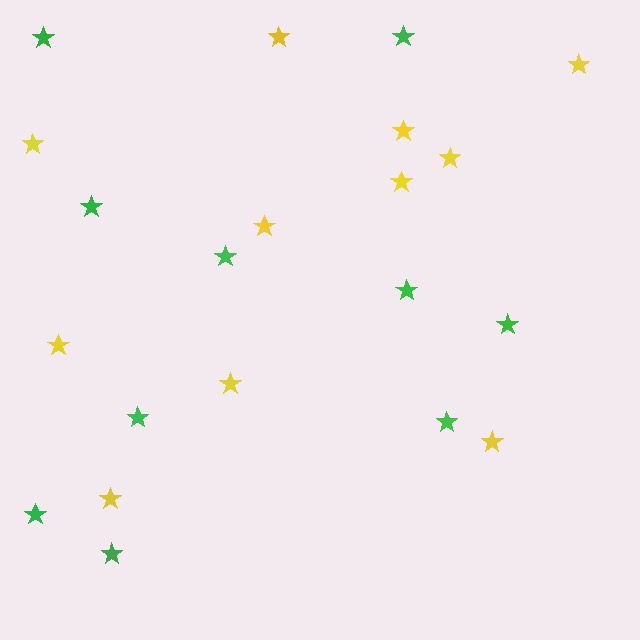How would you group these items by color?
There are 2 groups: one group of yellow stars (11) and one group of green stars (10).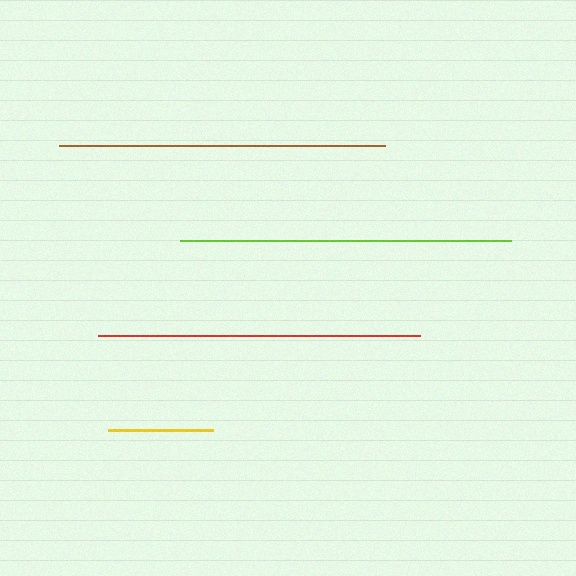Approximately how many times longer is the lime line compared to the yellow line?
The lime line is approximately 3.1 times the length of the yellow line.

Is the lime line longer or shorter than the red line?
The lime line is longer than the red line.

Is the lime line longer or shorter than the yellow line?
The lime line is longer than the yellow line.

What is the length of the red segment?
The red segment is approximately 322 pixels long.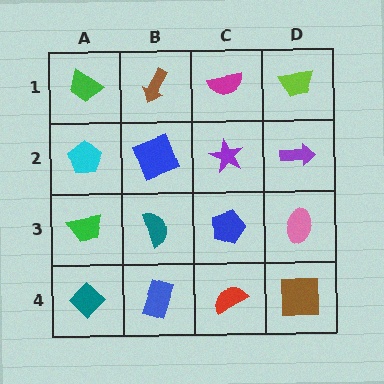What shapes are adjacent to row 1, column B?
A blue square (row 2, column B), a green trapezoid (row 1, column A), a magenta semicircle (row 1, column C).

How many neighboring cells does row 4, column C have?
3.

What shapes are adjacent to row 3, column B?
A blue square (row 2, column B), a blue rectangle (row 4, column B), a green trapezoid (row 3, column A), a blue pentagon (row 3, column C).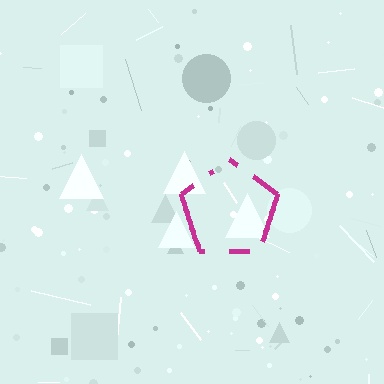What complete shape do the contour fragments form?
The contour fragments form a pentagon.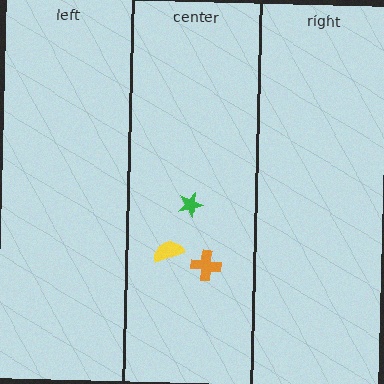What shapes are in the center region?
The yellow semicircle, the orange cross, the green star.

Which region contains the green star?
The center region.